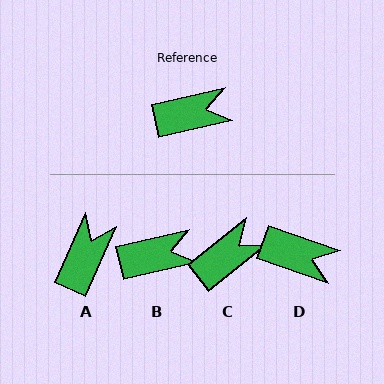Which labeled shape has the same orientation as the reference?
B.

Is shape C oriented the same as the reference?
No, it is off by about 25 degrees.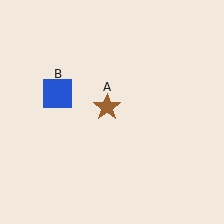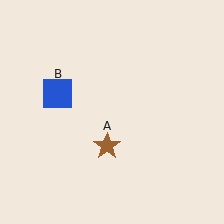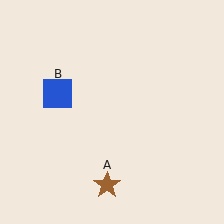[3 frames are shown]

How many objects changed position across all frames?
1 object changed position: brown star (object A).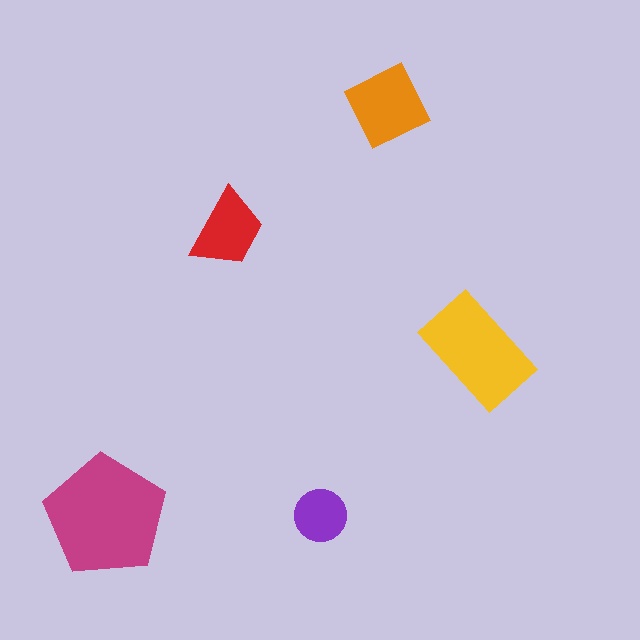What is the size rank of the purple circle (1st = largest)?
5th.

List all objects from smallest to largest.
The purple circle, the red trapezoid, the orange diamond, the yellow rectangle, the magenta pentagon.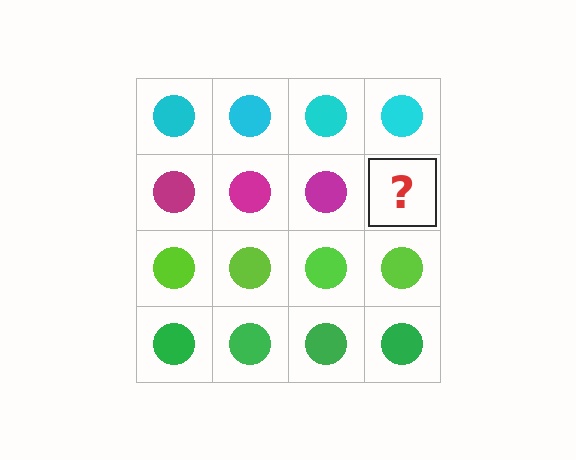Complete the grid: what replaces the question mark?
The question mark should be replaced with a magenta circle.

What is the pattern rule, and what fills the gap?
The rule is that each row has a consistent color. The gap should be filled with a magenta circle.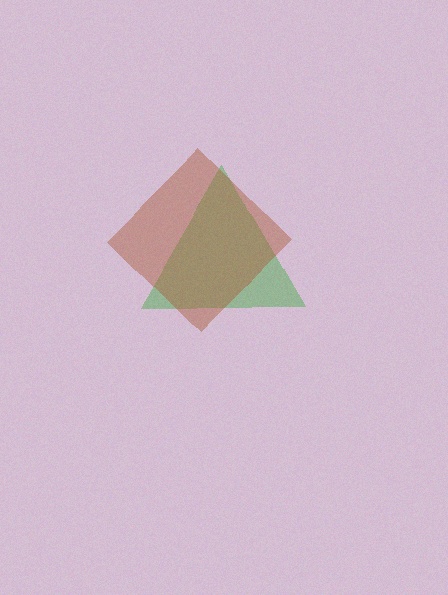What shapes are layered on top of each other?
The layered shapes are: a green triangle, a brown diamond.